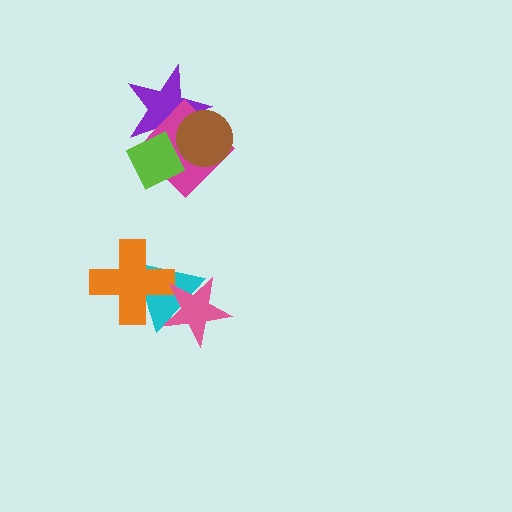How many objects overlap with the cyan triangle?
2 objects overlap with the cyan triangle.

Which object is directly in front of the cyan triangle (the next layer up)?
The orange cross is directly in front of the cyan triangle.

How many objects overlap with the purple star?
3 objects overlap with the purple star.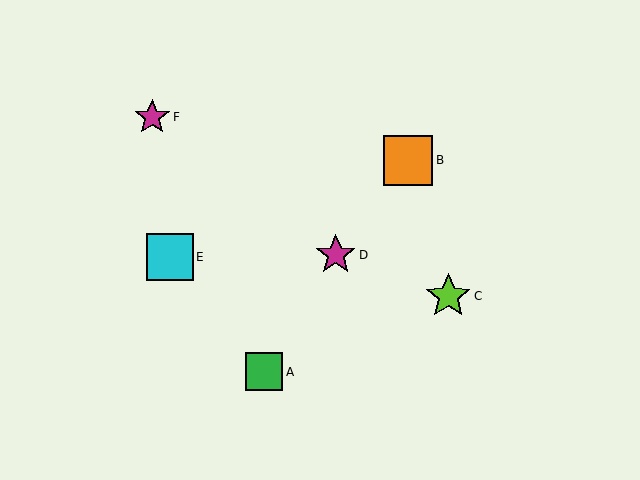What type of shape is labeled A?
Shape A is a green square.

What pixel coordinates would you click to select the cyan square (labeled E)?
Click at (170, 257) to select the cyan square E.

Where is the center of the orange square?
The center of the orange square is at (408, 160).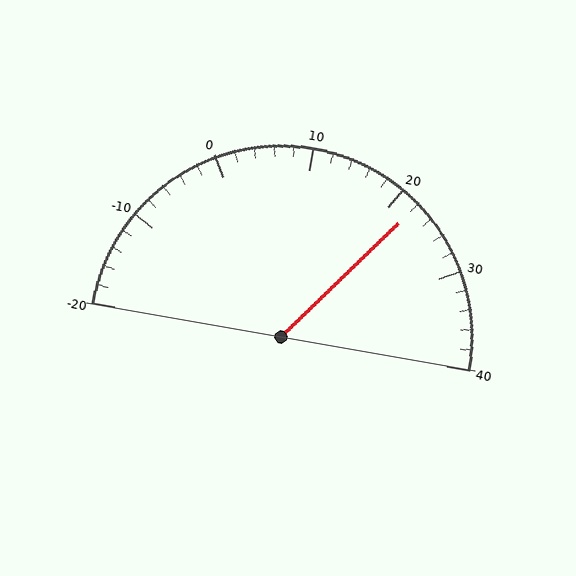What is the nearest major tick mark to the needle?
The nearest major tick mark is 20.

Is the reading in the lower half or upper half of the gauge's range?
The reading is in the upper half of the range (-20 to 40).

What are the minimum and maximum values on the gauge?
The gauge ranges from -20 to 40.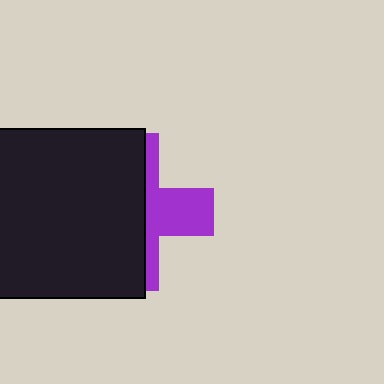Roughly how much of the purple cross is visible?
A small part of it is visible (roughly 37%).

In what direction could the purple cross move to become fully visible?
The purple cross could move right. That would shift it out from behind the black rectangle entirely.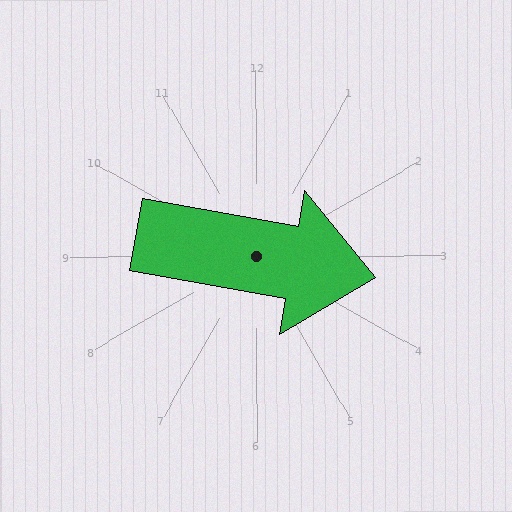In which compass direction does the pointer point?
East.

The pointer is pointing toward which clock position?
Roughly 3 o'clock.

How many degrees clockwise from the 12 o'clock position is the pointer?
Approximately 100 degrees.